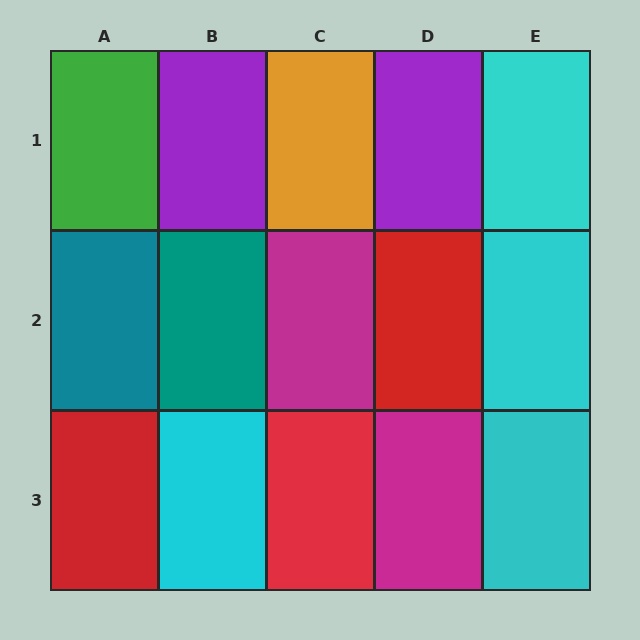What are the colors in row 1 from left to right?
Green, purple, orange, purple, cyan.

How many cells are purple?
2 cells are purple.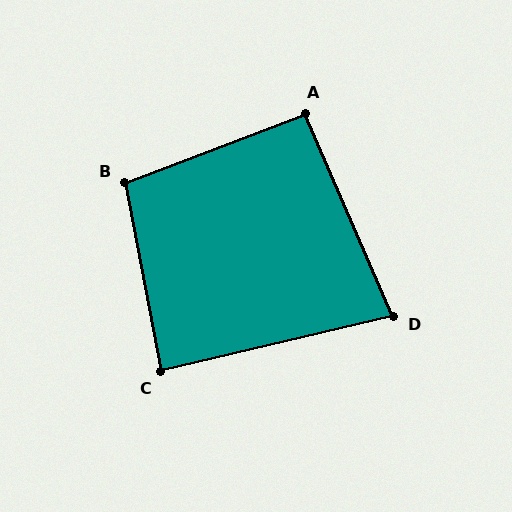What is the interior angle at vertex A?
Approximately 93 degrees (approximately right).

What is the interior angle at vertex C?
Approximately 87 degrees (approximately right).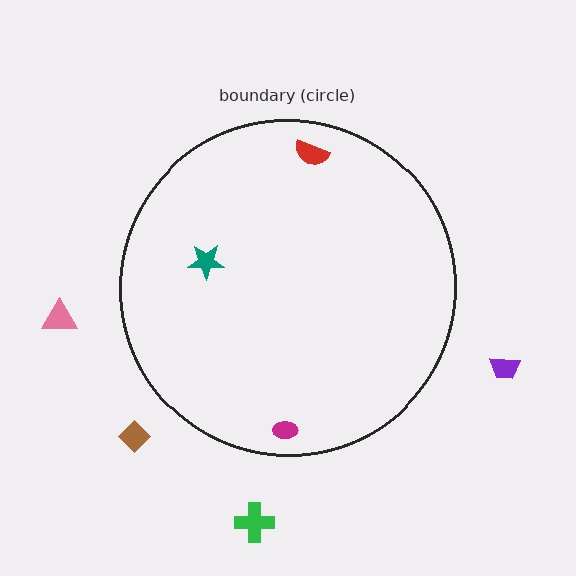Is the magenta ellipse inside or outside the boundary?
Inside.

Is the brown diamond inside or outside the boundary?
Outside.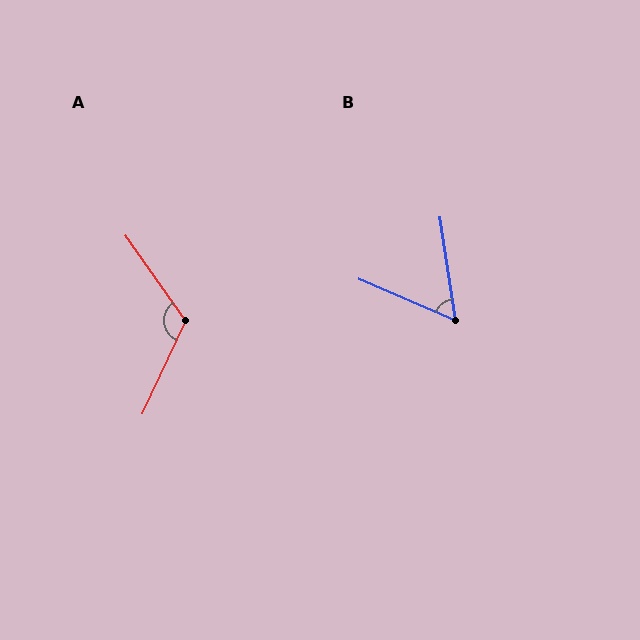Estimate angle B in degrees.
Approximately 58 degrees.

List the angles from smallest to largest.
B (58°), A (120°).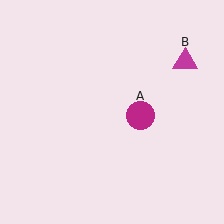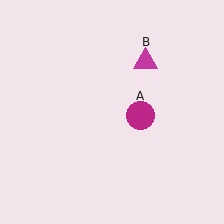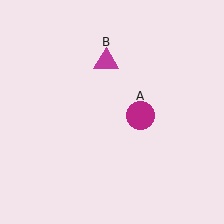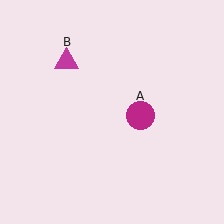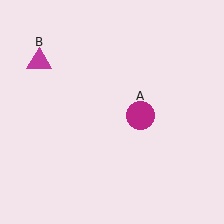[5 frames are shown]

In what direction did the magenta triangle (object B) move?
The magenta triangle (object B) moved left.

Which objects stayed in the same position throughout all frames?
Magenta circle (object A) remained stationary.